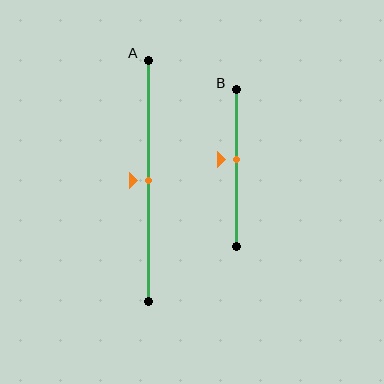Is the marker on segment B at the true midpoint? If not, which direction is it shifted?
No, the marker on segment B is shifted upward by about 6% of the segment length.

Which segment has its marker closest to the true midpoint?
Segment A has its marker closest to the true midpoint.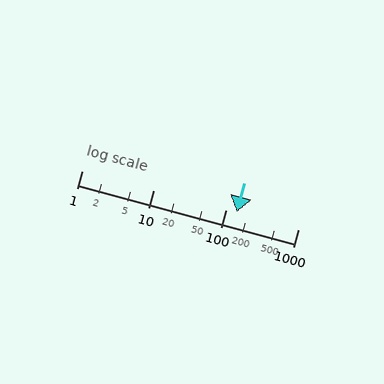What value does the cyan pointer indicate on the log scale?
The pointer indicates approximately 140.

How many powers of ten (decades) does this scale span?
The scale spans 3 decades, from 1 to 1000.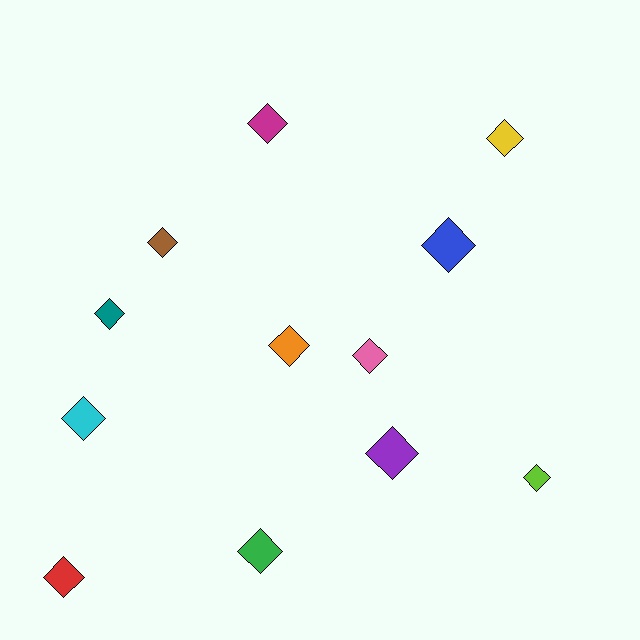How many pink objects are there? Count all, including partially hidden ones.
There is 1 pink object.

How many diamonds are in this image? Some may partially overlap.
There are 12 diamonds.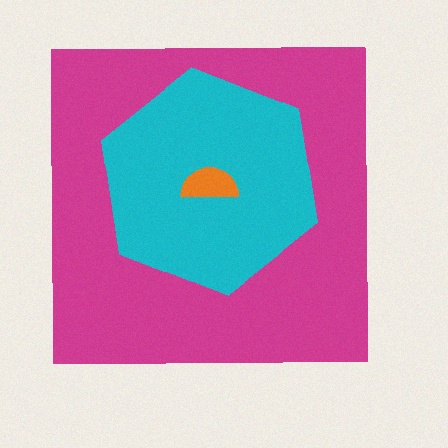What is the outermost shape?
The magenta square.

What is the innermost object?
The orange semicircle.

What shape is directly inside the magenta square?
The cyan hexagon.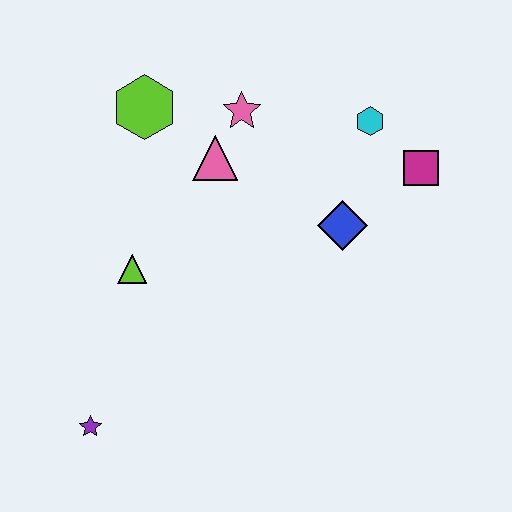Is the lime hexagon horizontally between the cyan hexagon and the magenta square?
No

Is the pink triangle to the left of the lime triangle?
No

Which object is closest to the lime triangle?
The pink triangle is closest to the lime triangle.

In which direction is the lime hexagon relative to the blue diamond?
The lime hexagon is to the left of the blue diamond.